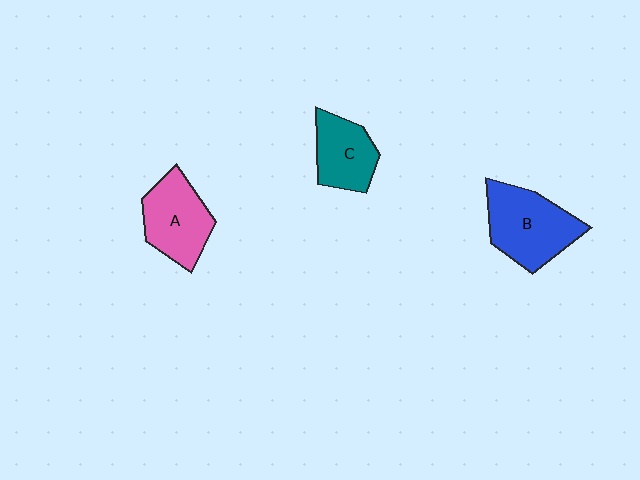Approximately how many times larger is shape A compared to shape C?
Approximately 1.2 times.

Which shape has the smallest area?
Shape C (teal).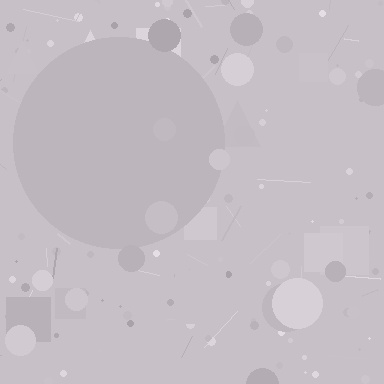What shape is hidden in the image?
A circle is hidden in the image.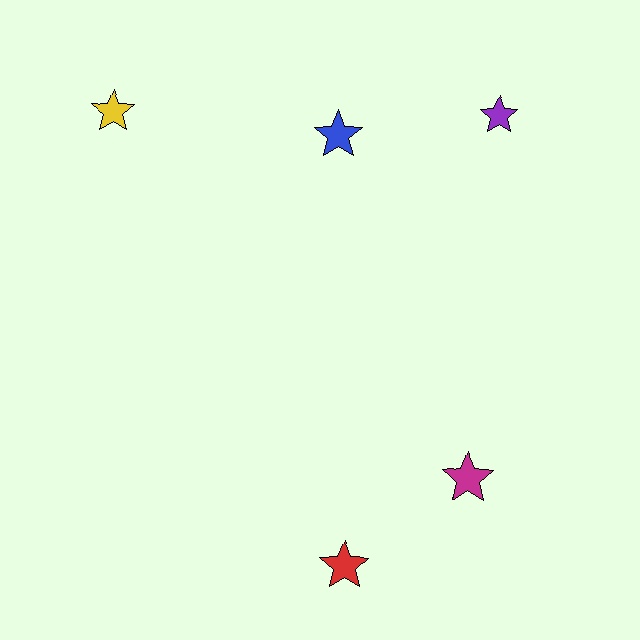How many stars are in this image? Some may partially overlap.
There are 5 stars.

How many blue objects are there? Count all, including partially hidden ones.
There is 1 blue object.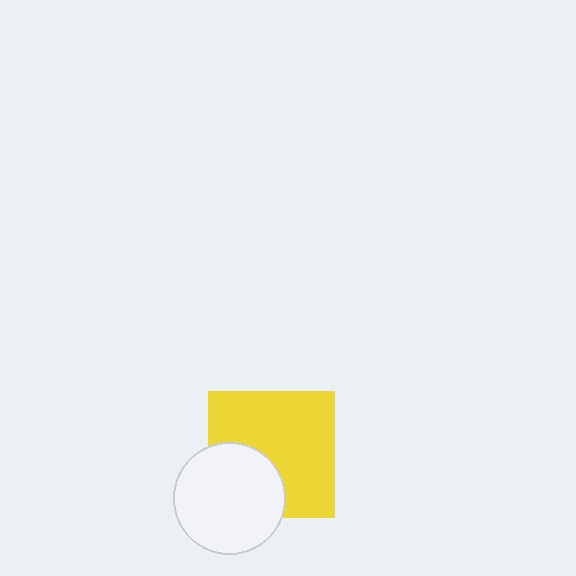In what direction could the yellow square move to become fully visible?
The yellow square could move toward the upper-right. That would shift it out from behind the white circle entirely.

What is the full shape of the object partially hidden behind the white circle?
The partially hidden object is a yellow square.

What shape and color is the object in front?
The object in front is a white circle.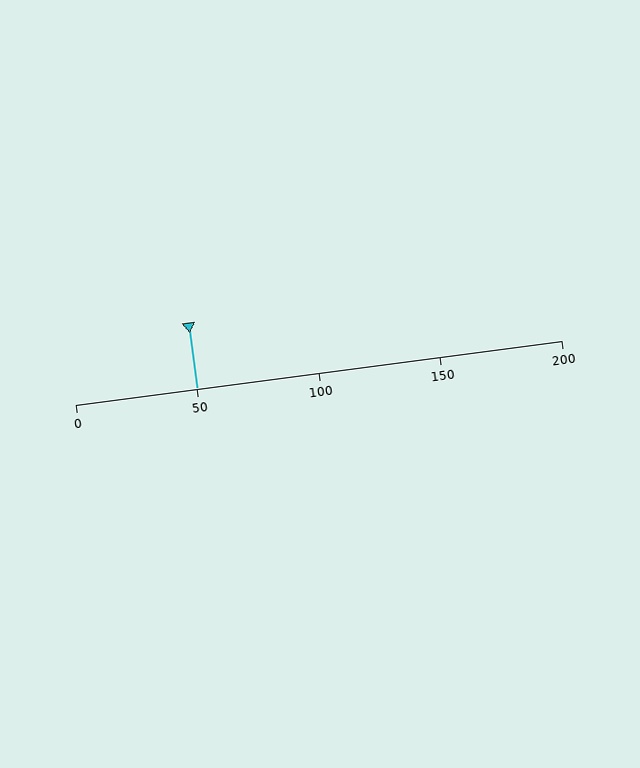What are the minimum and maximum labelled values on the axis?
The axis runs from 0 to 200.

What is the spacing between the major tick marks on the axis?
The major ticks are spaced 50 apart.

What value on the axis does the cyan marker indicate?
The marker indicates approximately 50.